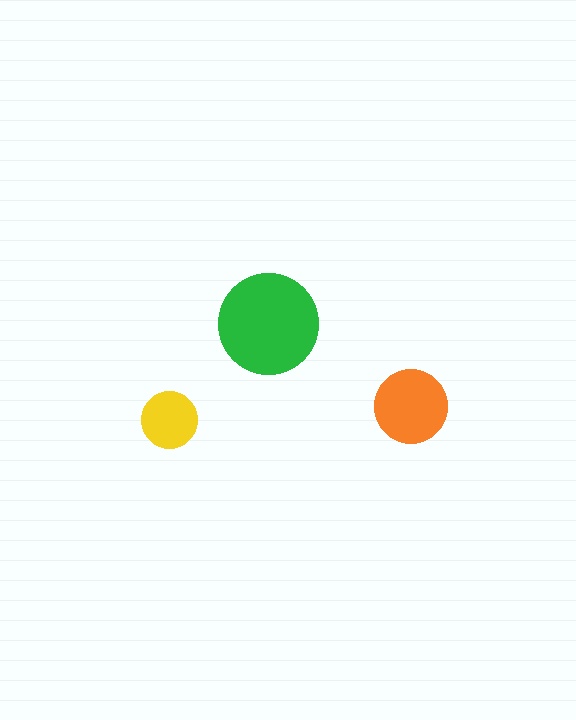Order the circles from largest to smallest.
the green one, the orange one, the yellow one.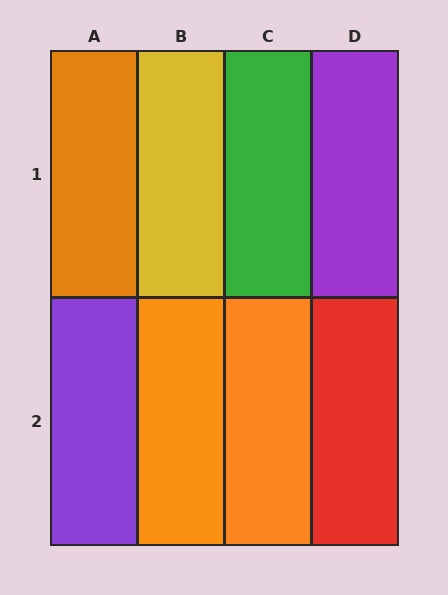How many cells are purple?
2 cells are purple.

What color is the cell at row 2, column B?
Orange.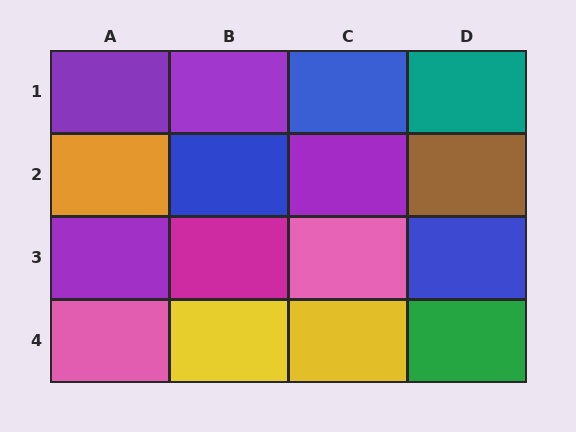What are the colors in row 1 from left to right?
Purple, purple, blue, teal.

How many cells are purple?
4 cells are purple.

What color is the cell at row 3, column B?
Magenta.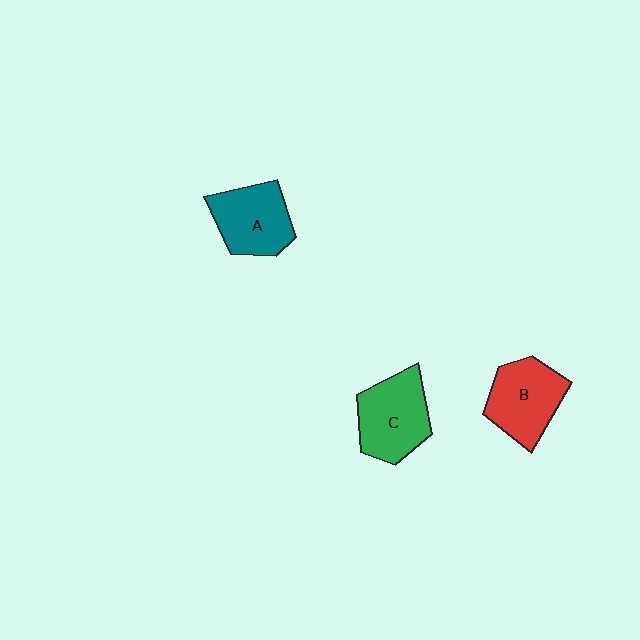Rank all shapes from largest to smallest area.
From largest to smallest: C (green), B (red), A (teal).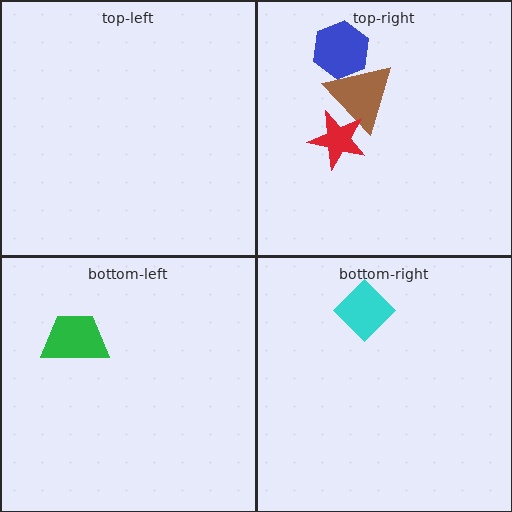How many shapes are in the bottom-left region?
1.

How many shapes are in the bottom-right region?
1.